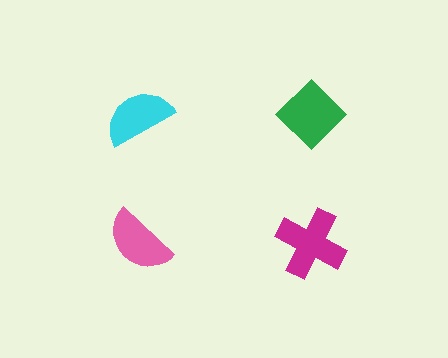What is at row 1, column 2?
A green diamond.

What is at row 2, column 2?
A magenta cross.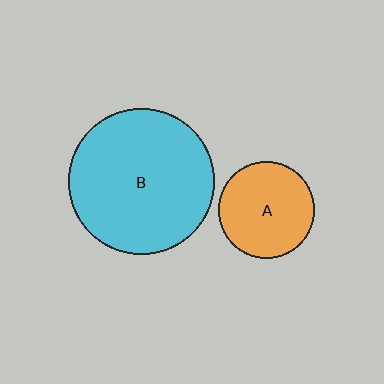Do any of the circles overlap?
No, none of the circles overlap.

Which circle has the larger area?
Circle B (cyan).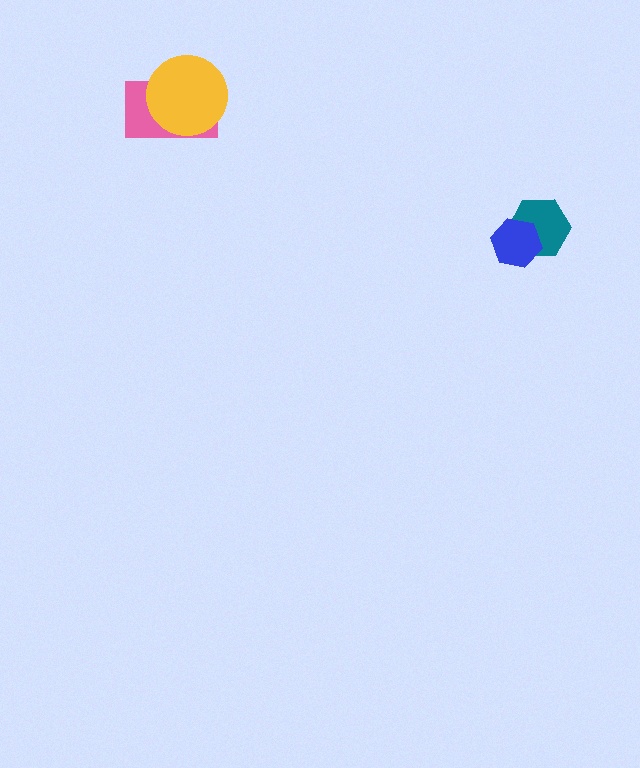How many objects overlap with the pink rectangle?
1 object overlaps with the pink rectangle.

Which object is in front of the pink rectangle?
The yellow circle is in front of the pink rectangle.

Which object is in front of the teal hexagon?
The blue hexagon is in front of the teal hexagon.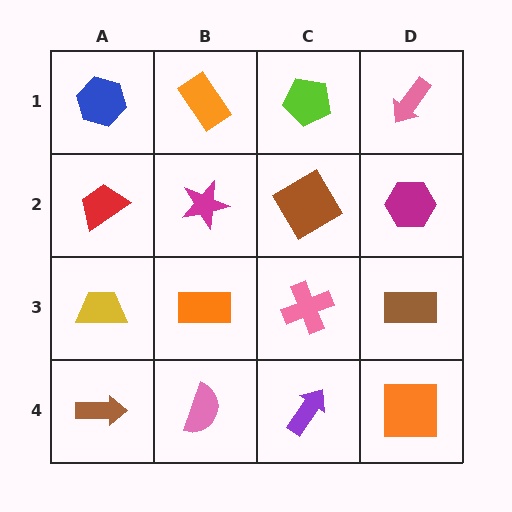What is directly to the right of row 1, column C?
A pink arrow.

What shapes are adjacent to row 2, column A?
A blue hexagon (row 1, column A), a yellow trapezoid (row 3, column A), a magenta star (row 2, column B).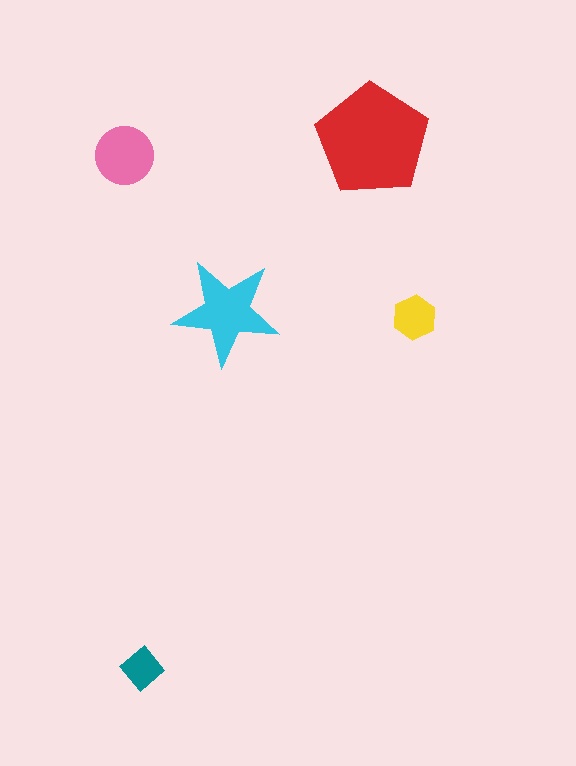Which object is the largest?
The red pentagon.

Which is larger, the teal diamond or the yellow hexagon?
The yellow hexagon.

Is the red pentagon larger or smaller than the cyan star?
Larger.